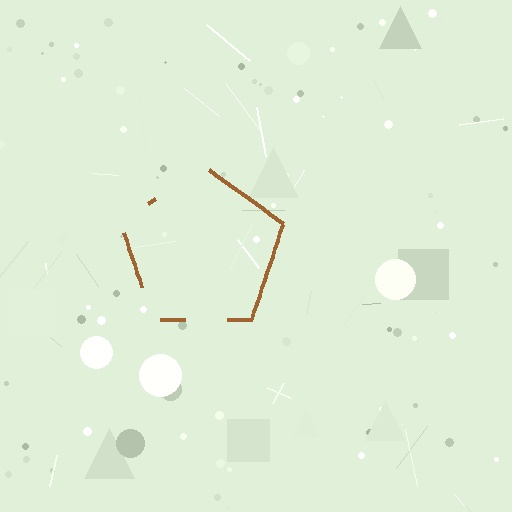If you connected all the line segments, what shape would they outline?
They would outline a pentagon.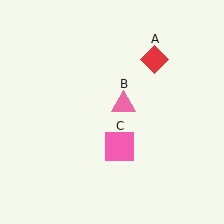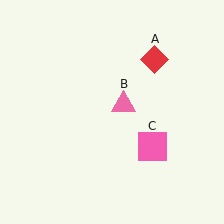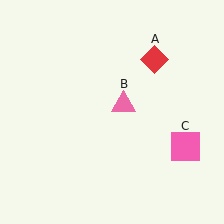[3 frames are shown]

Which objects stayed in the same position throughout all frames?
Red diamond (object A) and pink triangle (object B) remained stationary.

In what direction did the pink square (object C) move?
The pink square (object C) moved right.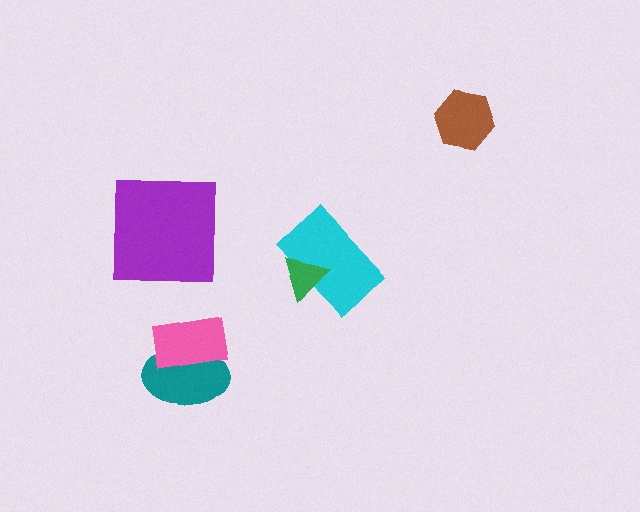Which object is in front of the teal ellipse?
The pink rectangle is in front of the teal ellipse.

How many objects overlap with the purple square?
0 objects overlap with the purple square.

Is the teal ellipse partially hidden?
Yes, it is partially covered by another shape.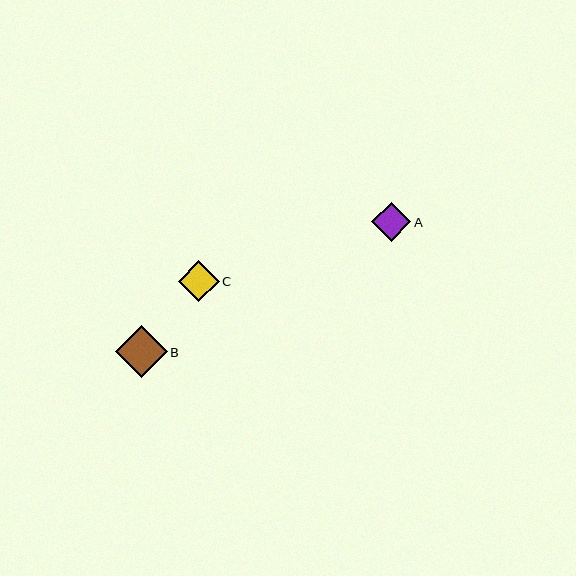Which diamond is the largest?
Diamond B is the largest with a size of approximately 52 pixels.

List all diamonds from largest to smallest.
From largest to smallest: B, C, A.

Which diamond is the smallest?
Diamond A is the smallest with a size of approximately 39 pixels.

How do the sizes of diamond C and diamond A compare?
Diamond C and diamond A are approximately the same size.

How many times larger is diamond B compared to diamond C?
Diamond B is approximately 1.3 times the size of diamond C.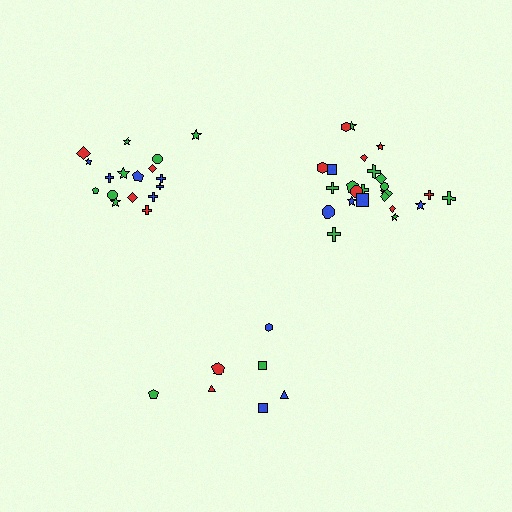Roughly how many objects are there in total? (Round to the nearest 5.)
Roughly 50 objects in total.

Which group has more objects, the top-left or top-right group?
The top-right group.